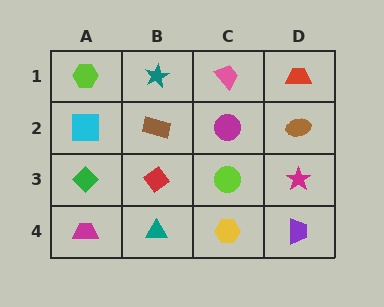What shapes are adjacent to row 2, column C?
A pink trapezoid (row 1, column C), a lime circle (row 3, column C), a brown rectangle (row 2, column B), a brown ellipse (row 2, column D).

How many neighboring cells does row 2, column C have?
4.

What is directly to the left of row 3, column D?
A lime circle.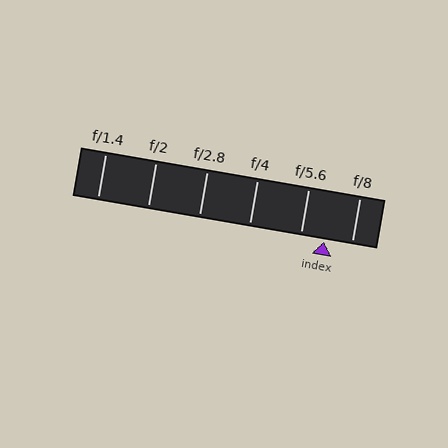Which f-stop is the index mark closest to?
The index mark is closest to f/5.6.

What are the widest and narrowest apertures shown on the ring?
The widest aperture shown is f/1.4 and the narrowest is f/8.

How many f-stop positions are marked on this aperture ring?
There are 6 f-stop positions marked.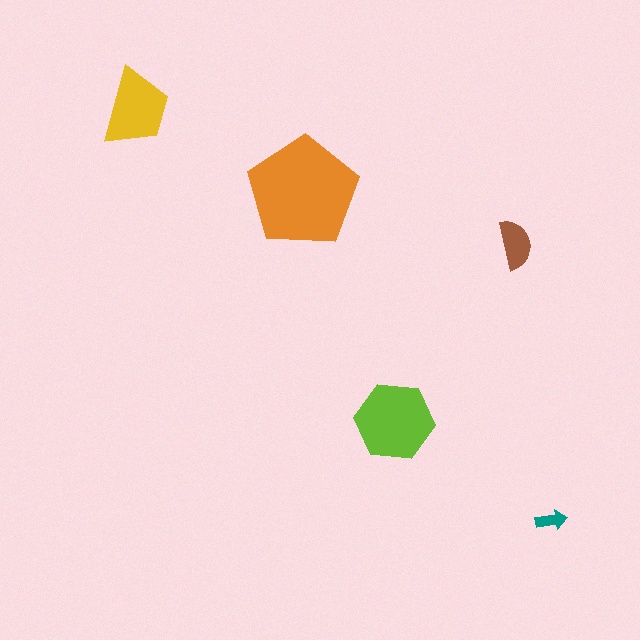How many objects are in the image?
There are 5 objects in the image.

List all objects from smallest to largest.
The teal arrow, the brown semicircle, the yellow trapezoid, the lime hexagon, the orange pentagon.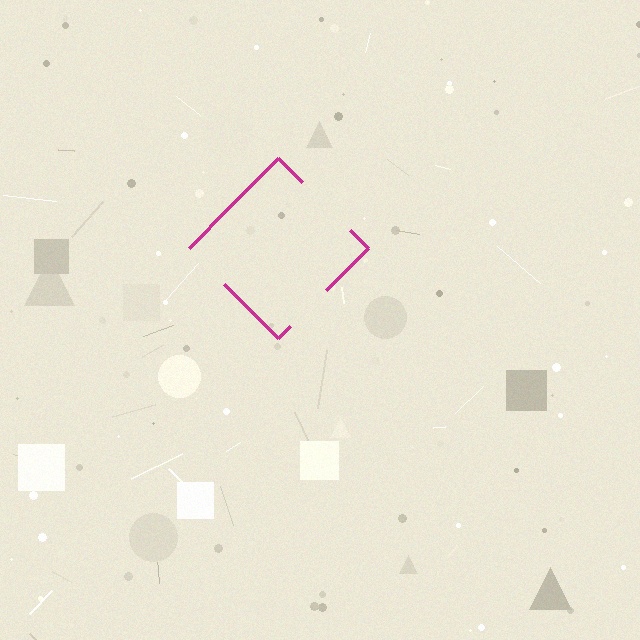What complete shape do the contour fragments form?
The contour fragments form a diamond.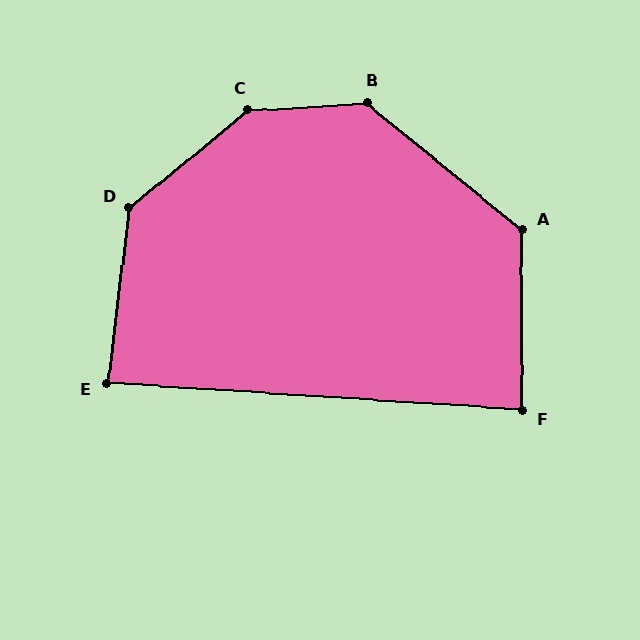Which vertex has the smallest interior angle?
F, at approximately 86 degrees.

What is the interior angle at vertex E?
Approximately 87 degrees (approximately right).